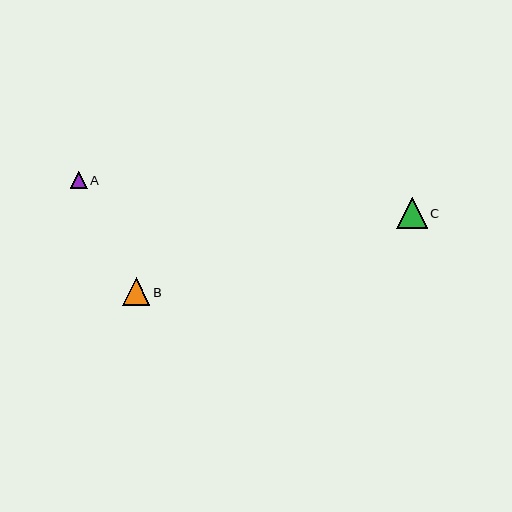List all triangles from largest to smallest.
From largest to smallest: C, B, A.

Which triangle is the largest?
Triangle C is the largest with a size of approximately 30 pixels.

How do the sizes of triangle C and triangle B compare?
Triangle C and triangle B are approximately the same size.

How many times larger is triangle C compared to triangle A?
Triangle C is approximately 1.8 times the size of triangle A.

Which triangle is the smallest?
Triangle A is the smallest with a size of approximately 17 pixels.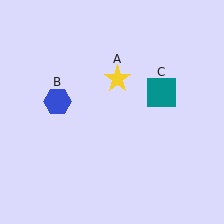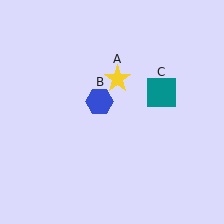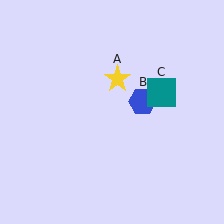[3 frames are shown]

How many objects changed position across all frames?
1 object changed position: blue hexagon (object B).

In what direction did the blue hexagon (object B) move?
The blue hexagon (object B) moved right.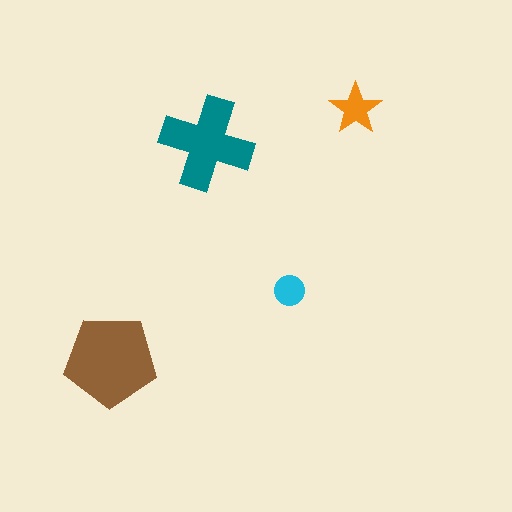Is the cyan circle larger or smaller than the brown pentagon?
Smaller.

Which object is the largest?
The brown pentagon.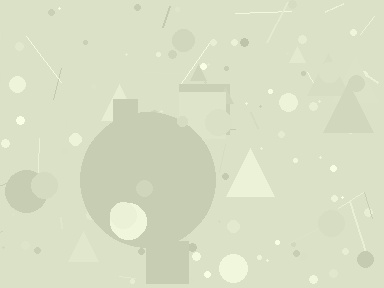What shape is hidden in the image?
A circle is hidden in the image.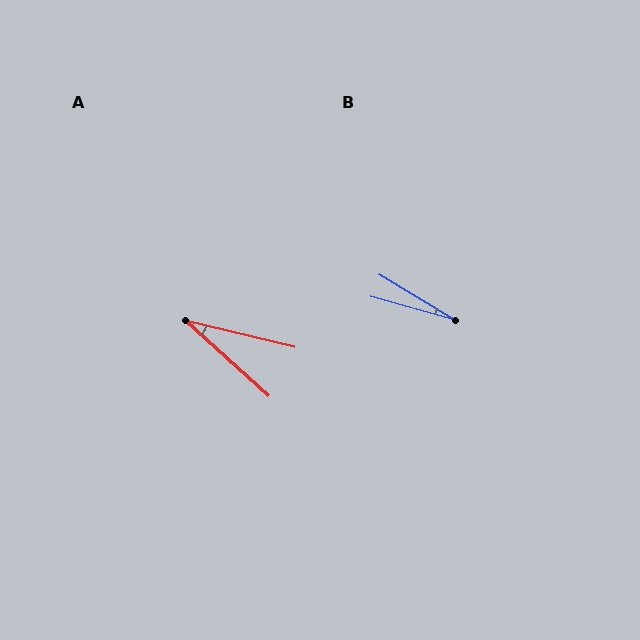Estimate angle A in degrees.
Approximately 28 degrees.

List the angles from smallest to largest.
B (16°), A (28°).